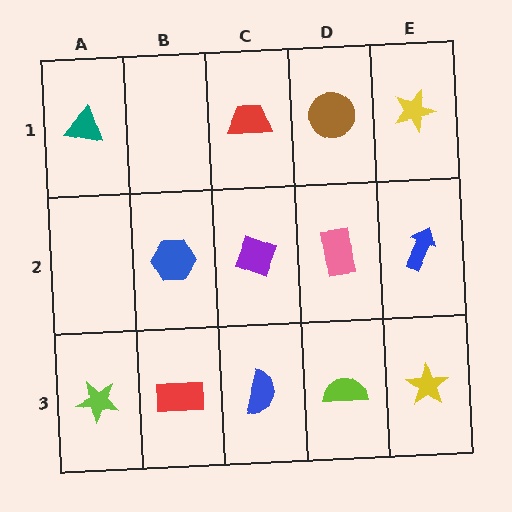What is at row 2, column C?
A purple diamond.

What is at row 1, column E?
A yellow star.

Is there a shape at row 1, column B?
No, that cell is empty.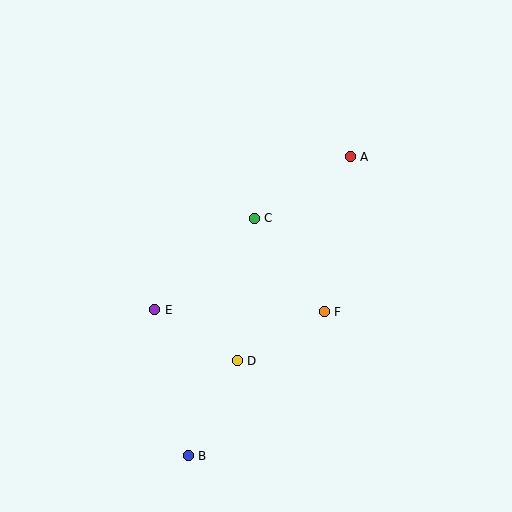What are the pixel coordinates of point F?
Point F is at (324, 312).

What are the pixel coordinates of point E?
Point E is at (155, 310).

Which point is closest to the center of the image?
Point C at (254, 218) is closest to the center.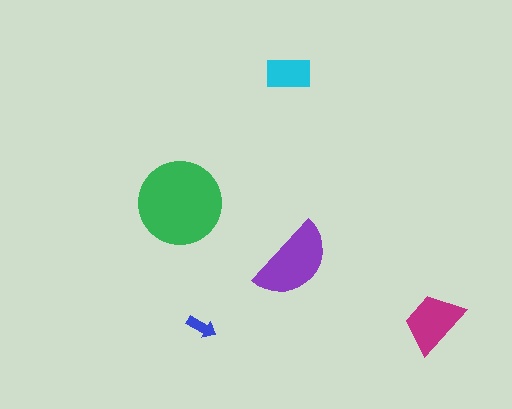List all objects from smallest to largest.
The blue arrow, the cyan rectangle, the magenta trapezoid, the purple semicircle, the green circle.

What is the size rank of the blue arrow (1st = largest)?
5th.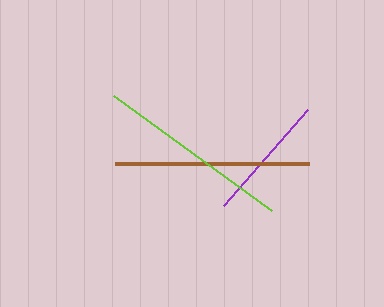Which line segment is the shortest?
The purple line is the shortest at approximately 128 pixels.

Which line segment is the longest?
The lime line is the longest at approximately 196 pixels.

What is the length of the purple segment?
The purple segment is approximately 128 pixels long.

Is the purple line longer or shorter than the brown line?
The brown line is longer than the purple line.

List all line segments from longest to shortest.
From longest to shortest: lime, brown, purple.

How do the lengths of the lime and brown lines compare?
The lime and brown lines are approximately the same length.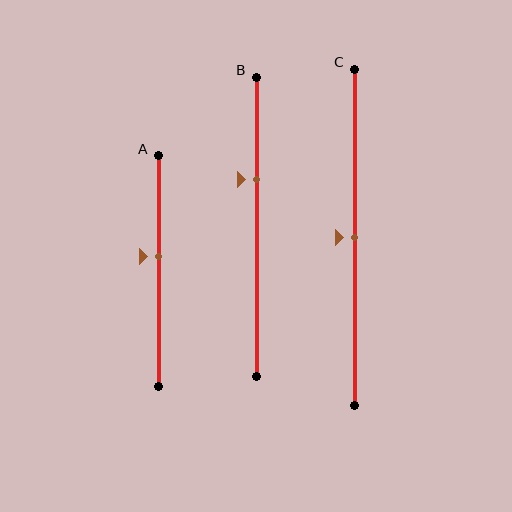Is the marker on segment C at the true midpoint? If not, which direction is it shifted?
Yes, the marker on segment C is at the true midpoint.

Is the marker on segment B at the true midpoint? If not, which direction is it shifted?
No, the marker on segment B is shifted upward by about 16% of the segment length.